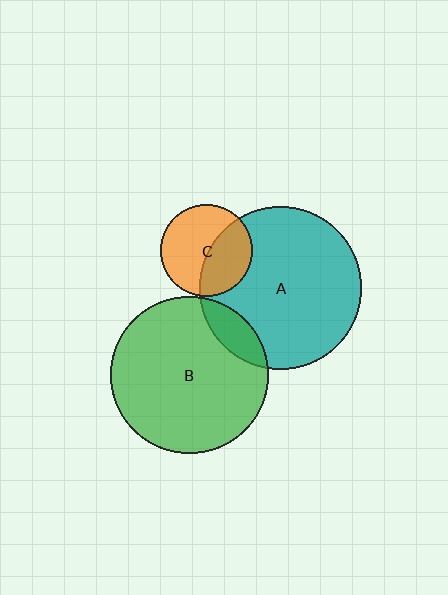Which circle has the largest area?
Circle A (teal).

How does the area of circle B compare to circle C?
Approximately 2.9 times.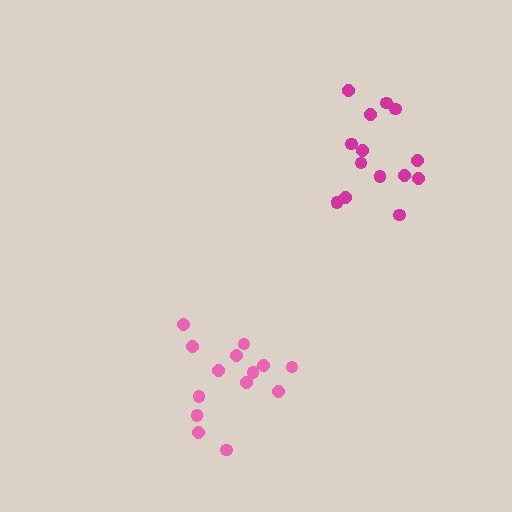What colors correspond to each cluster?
The clusters are colored: pink, magenta.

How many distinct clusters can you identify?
There are 2 distinct clusters.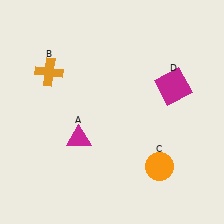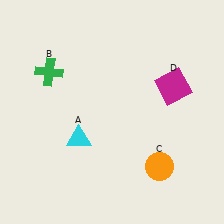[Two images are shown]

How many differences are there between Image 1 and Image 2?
There are 2 differences between the two images.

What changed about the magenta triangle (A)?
In Image 1, A is magenta. In Image 2, it changed to cyan.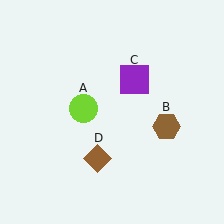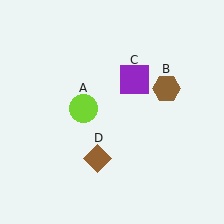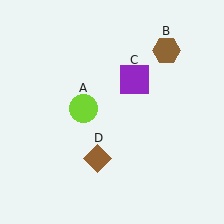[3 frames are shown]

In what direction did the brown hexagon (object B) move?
The brown hexagon (object B) moved up.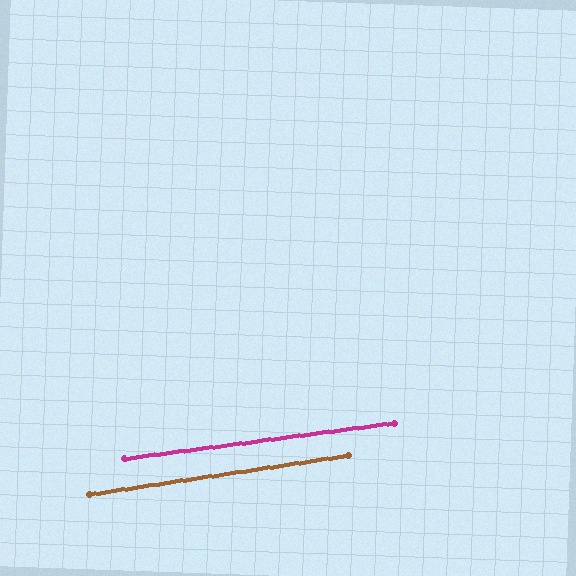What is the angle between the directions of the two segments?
Approximately 1 degree.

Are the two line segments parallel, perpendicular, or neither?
Parallel — their directions differ by only 1.0°.